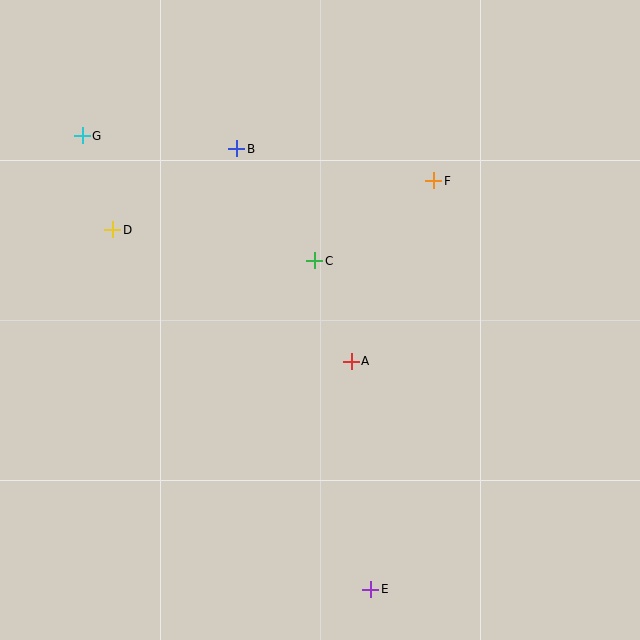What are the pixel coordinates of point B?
Point B is at (237, 149).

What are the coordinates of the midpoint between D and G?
The midpoint between D and G is at (97, 183).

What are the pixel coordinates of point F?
Point F is at (434, 181).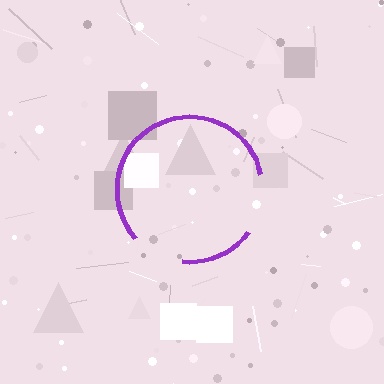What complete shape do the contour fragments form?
The contour fragments form a circle.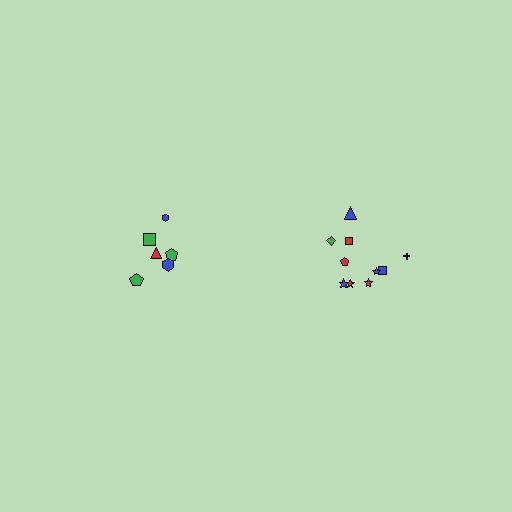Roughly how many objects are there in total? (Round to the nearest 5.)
Roughly 15 objects in total.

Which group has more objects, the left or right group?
The right group.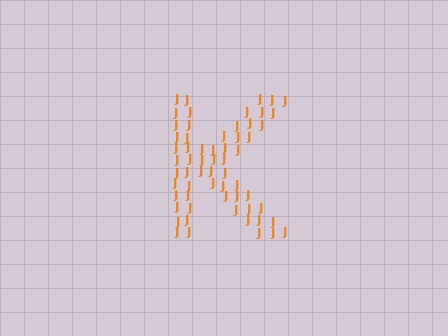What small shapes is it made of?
It is made of small letter J's.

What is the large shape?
The large shape is the letter K.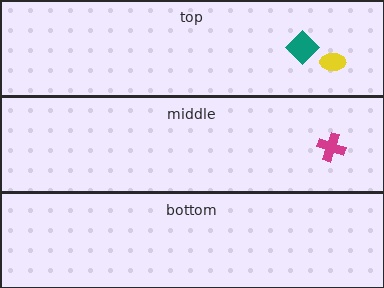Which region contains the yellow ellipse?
The top region.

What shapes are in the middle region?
The magenta cross.